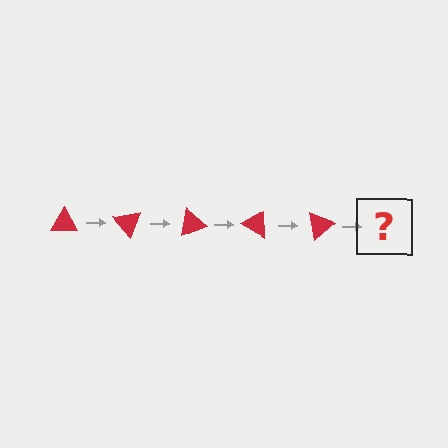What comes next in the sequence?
The next element should be a red triangle rotated 250 degrees.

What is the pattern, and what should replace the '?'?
The pattern is that the triangle rotates 50 degrees each step. The '?' should be a red triangle rotated 250 degrees.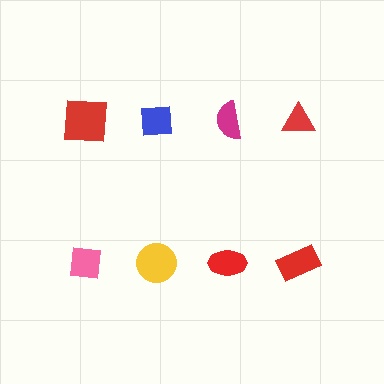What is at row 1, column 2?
A blue square.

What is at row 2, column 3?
A red ellipse.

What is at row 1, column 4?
A red triangle.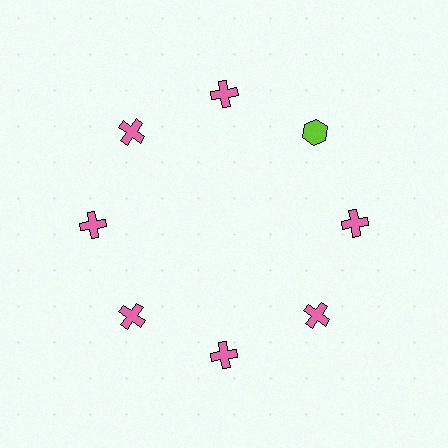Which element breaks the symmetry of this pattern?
The lime hexagon at roughly the 2 o'clock position breaks the symmetry. All other shapes are pink crosses.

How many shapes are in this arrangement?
There are 8 shapes arranged in a ring pattern.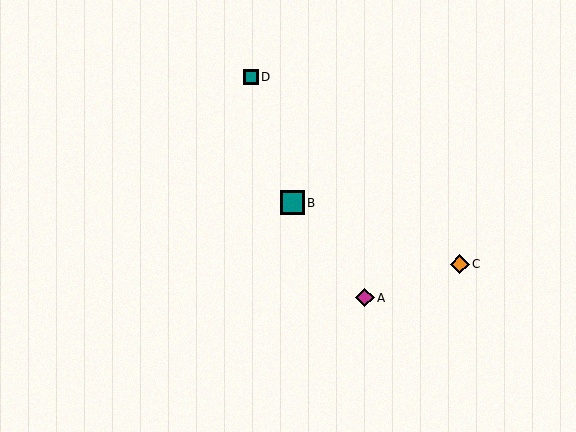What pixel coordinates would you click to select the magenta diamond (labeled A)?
Click at (365, 298) to select the magenta diamond A.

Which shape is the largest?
The teal square (labeled B) is the largest.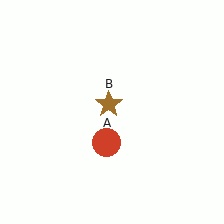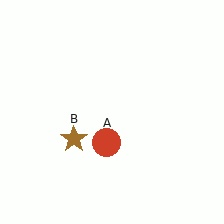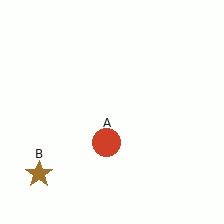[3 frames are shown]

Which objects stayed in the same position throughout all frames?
Red circle (object A) remained stationary.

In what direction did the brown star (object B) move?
The brown star (object B) moved down and to the left.